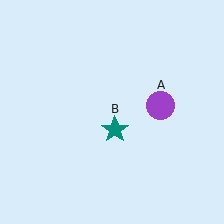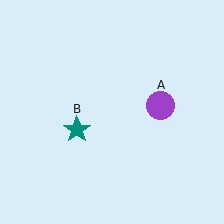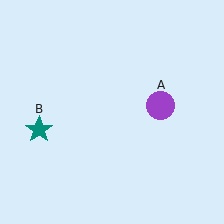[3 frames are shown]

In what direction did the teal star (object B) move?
The teal star (object B) moved left.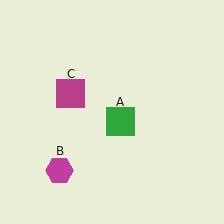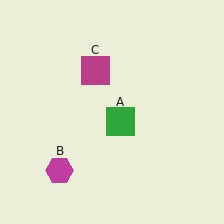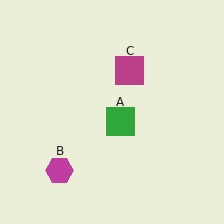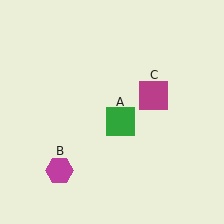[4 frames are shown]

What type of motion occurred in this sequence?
The magenta square (object C) rotated clockwise around the center of the scene.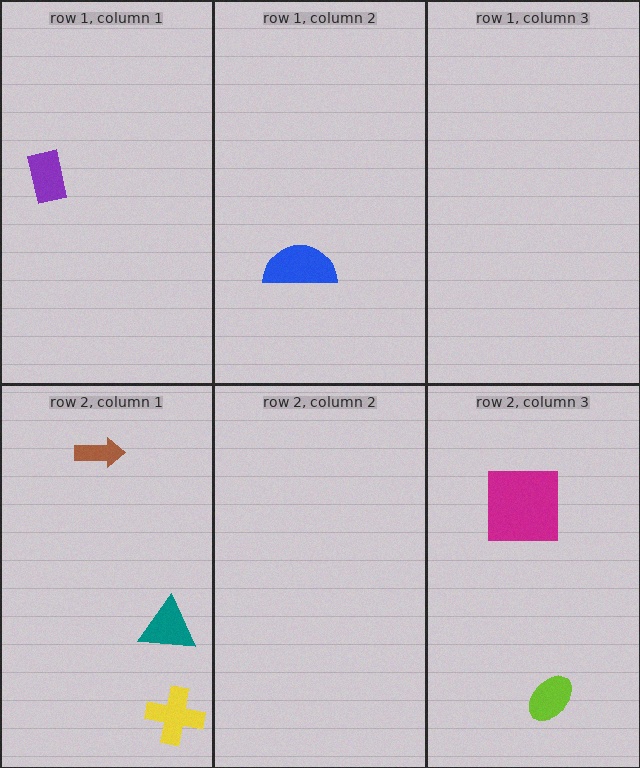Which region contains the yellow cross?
The row 2, column 1 region.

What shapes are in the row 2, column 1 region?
The brown arrow, the teal triangle, the yellow cross.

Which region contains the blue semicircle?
The row 1, column 2 region.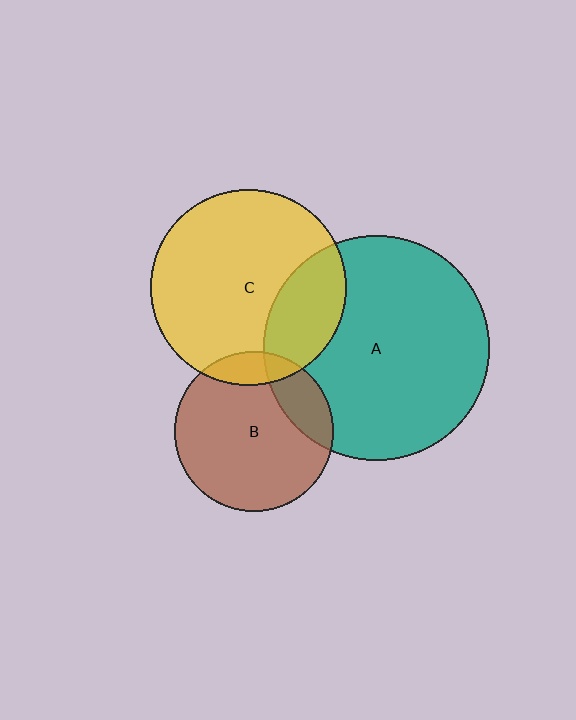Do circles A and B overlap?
Yes.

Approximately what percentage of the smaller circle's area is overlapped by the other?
Approximately 20%.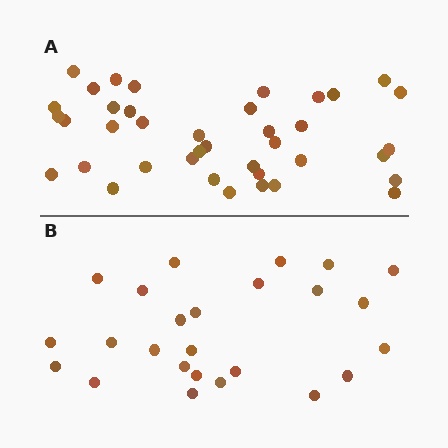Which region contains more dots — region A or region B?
Region A (the top region) has more dots.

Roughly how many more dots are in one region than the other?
Region A has approximately 15 more dots than region B.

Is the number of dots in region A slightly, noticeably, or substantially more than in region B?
Region A has substantially more. The ratio is roughly 1.6 to 1.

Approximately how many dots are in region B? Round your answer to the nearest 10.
About 20 dots. (The exact count is 25, which rounds to 20.)